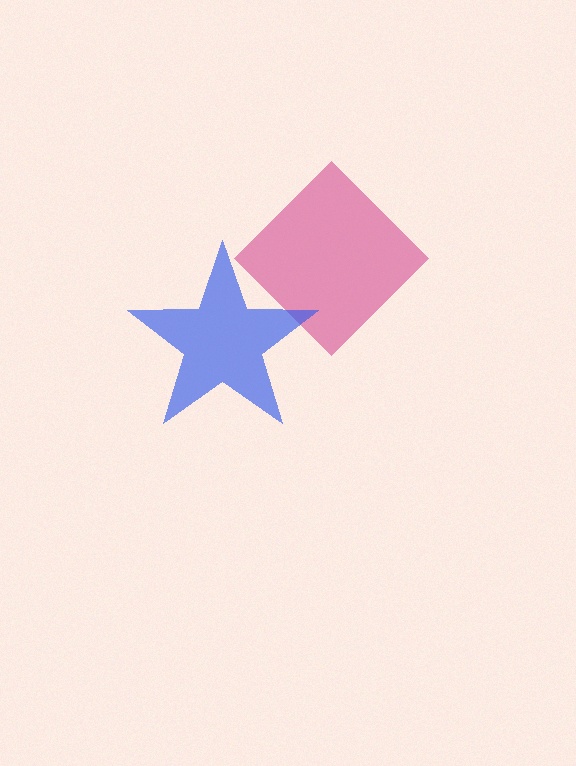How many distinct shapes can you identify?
There are 2 distinct shapes: a magenta diamond, a blue star.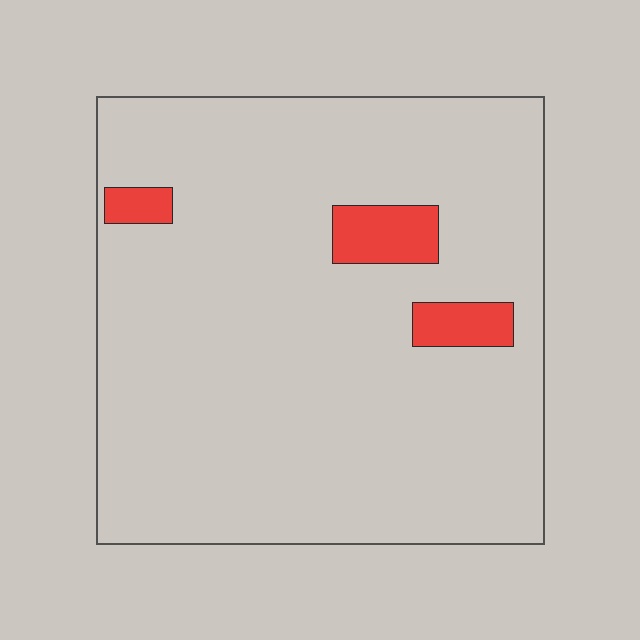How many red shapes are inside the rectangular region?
3.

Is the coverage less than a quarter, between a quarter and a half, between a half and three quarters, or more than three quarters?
Less than a quarter.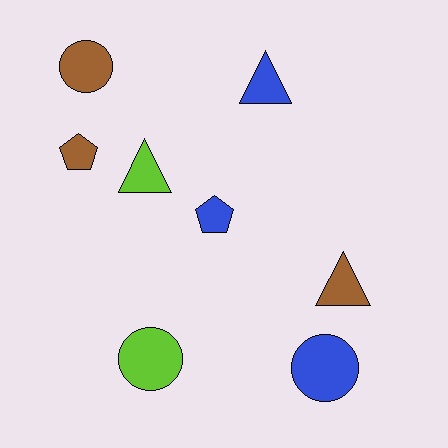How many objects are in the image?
There are 8 objects.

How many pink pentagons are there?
There are no pink pentagons.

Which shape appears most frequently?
Triangle, with 3 objects.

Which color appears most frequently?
Brown, with 3 objects.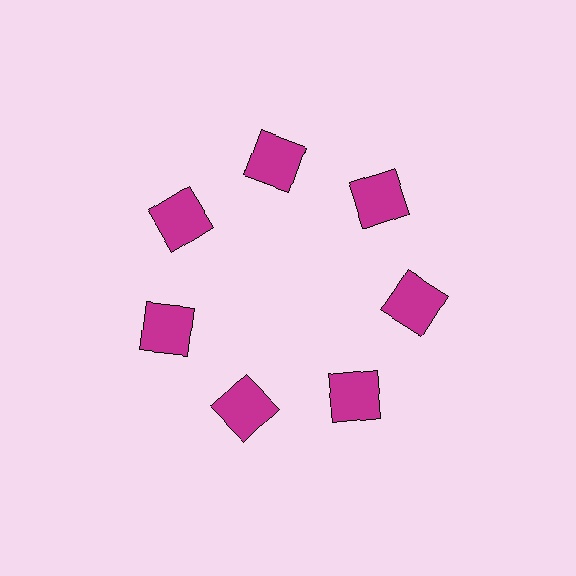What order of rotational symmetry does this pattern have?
This pattern has 7-fold rotational symmetry.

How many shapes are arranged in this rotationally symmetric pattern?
There are 7 shapes, arranged in 7 groups of 1.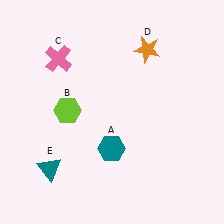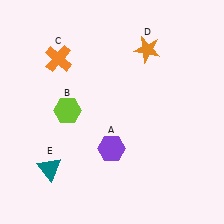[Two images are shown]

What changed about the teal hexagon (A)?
In Image 1, A is teal. In Image 2, it changed to purple.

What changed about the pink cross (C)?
In Image 1, C is pink. In Image 2, it changed to orange.